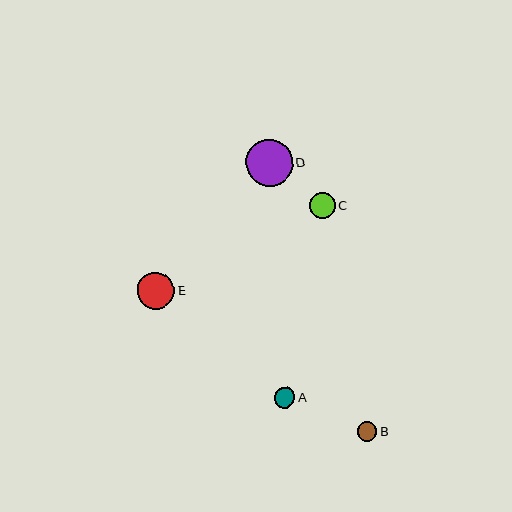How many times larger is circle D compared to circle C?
Circle D is approximately 1.8 times the size of circle C.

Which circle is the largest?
Circle D is the largest with a size of approximately 47 pixels.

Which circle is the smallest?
Circle B is the smallest with a size of approximately 19 pixels.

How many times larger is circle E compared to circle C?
Circle E is approximately 1.4 times the size of circle C.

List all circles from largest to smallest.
From largest to smallest: D, E, C, A, B.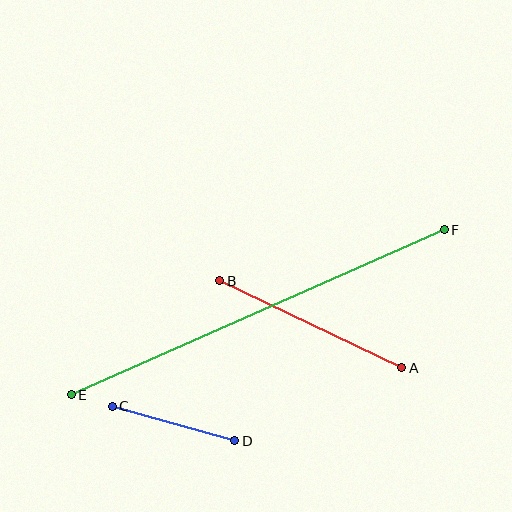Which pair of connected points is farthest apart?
Points E and F are farthest apart.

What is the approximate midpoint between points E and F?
The midpoint is at approximately (258, 312) pixels.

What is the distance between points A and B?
The distance is approximately 202 pixels.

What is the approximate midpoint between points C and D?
The midpoint is at approximately (173, 424) pixels.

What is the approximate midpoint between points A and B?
The midpoint is at approximately (311, 324) pixels.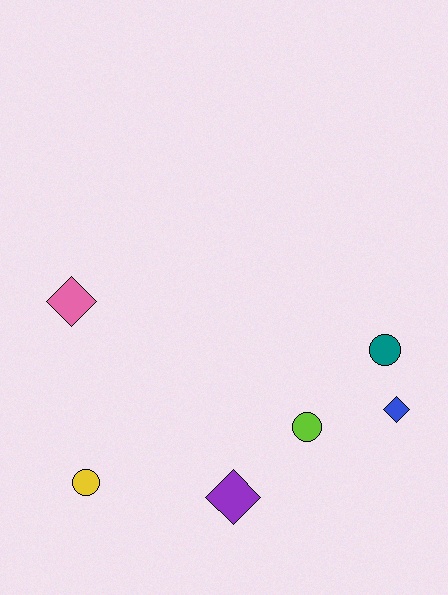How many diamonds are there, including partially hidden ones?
There are 3 diamonds.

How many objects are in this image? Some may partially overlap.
There are 6 objects.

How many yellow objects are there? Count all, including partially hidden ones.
There is 1 yellow object.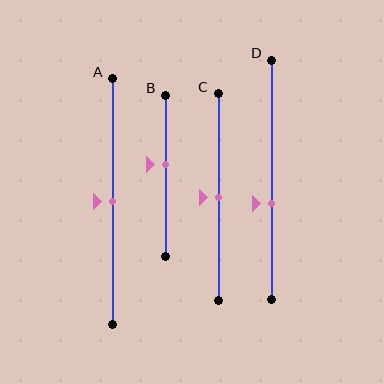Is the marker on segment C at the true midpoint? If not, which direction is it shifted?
Yes, the marker on segment C is at the true midpoint.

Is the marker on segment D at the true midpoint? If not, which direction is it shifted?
No, the marker on segment D is shifted downward by about 10% of the segment length.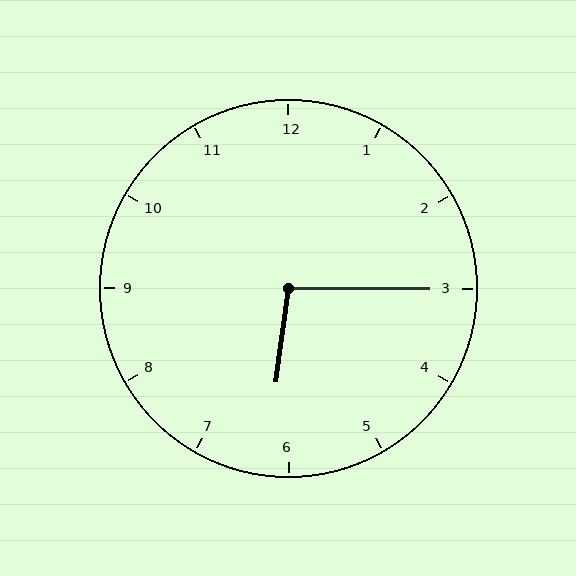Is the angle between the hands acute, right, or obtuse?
It is obtuse.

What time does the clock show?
6:15.